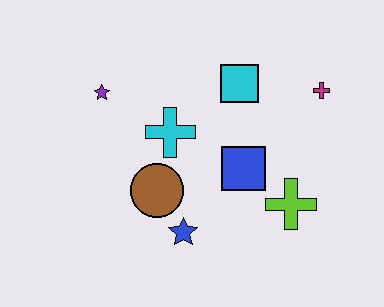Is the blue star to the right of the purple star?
Yes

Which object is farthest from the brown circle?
The magenta cross is farthest from the brown circle.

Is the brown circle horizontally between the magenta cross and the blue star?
No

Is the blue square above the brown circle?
Yes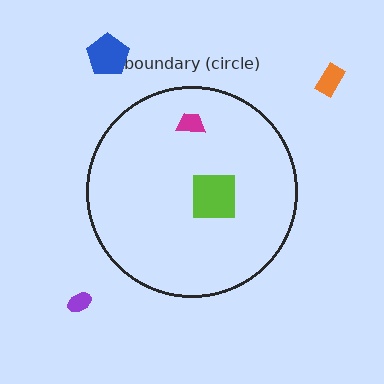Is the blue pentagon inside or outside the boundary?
Outside.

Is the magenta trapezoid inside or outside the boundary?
Inside.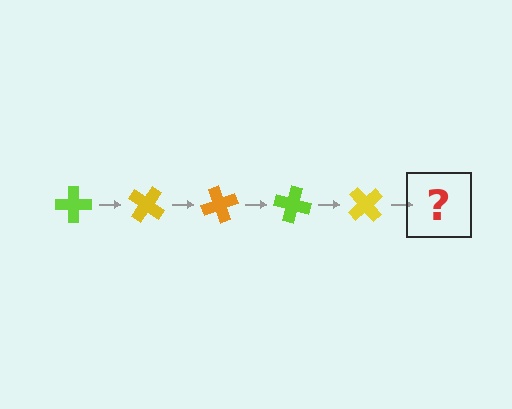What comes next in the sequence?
The next element should be an orange cross, rotated 175 degrees from the start.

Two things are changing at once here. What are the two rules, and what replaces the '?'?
The two rules are that it rotates 35 degrees each step and the color cycles through lime, yellow, and orange. The '?' should be an orange cross, rotated 175 degrees from the start.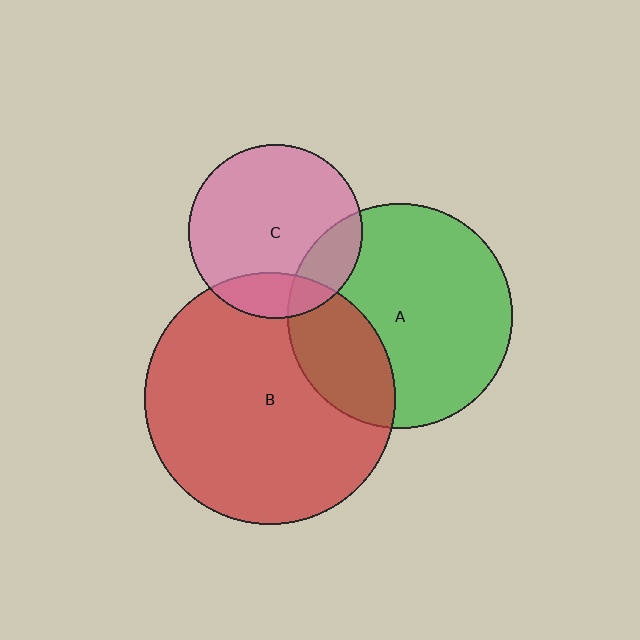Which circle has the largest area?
Circle B (red).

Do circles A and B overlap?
Yes.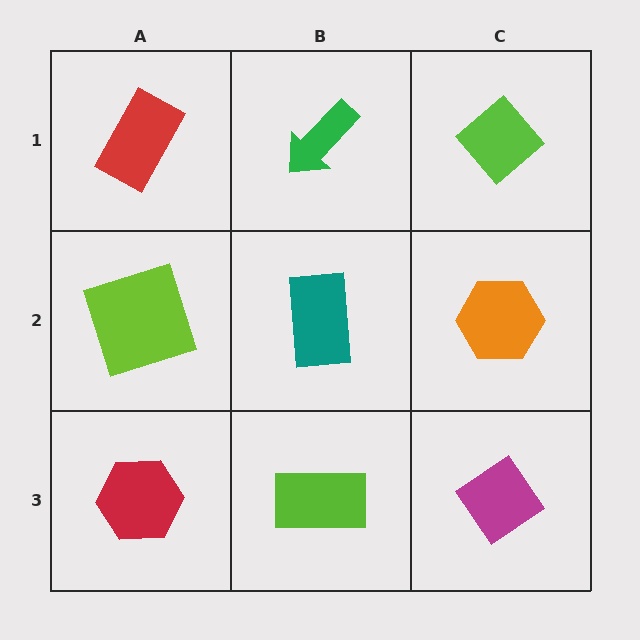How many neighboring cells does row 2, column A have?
3.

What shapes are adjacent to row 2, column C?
A lime diamond (row 1, column C), a magenta diamond (row 3, column C), a teal rectangle (row 2, column B).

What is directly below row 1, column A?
A lime square.